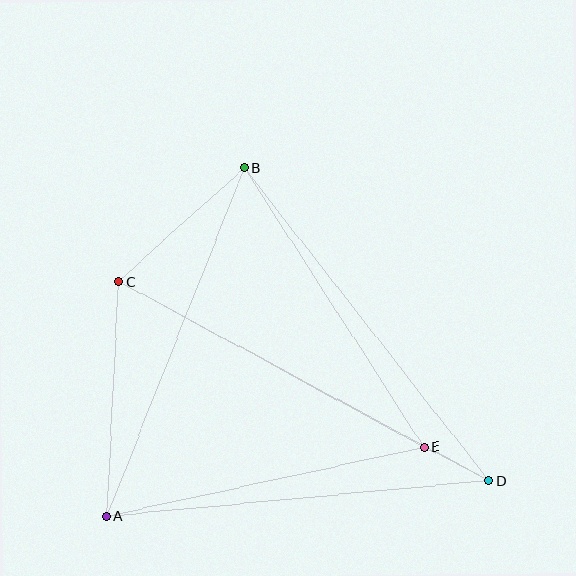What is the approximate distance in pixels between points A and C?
The distance between A and C is approximately 235 pixels.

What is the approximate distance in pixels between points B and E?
The distance between B and E is approximately 332 pixels.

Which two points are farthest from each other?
Points C and D are farthest from each other.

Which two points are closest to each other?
Points D and E are closest to each other.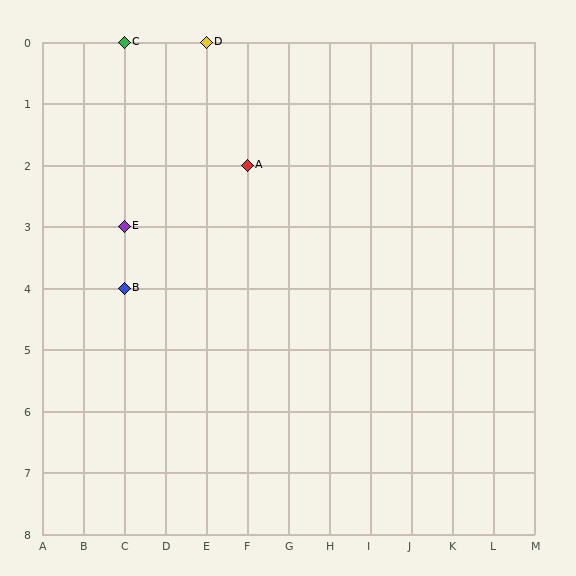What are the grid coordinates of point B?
Point B is at grid coordinates (C, 4).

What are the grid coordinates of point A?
Point A is at grid coordinates (F, 2).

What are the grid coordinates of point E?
Point E is at grid coordinates (C, 3).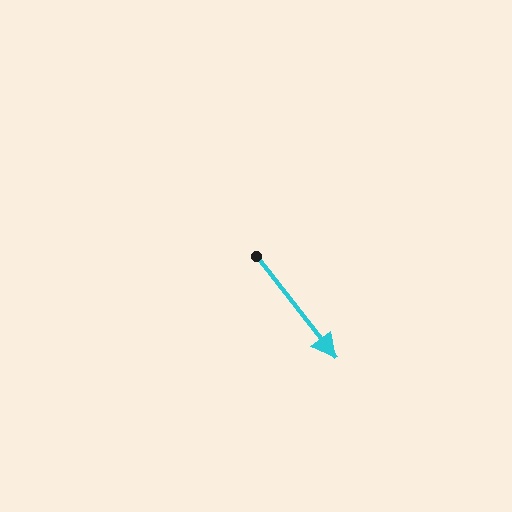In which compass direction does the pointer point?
Southeast.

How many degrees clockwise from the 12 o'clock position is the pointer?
Approximately 142 degrees.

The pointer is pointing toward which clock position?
Roughly 5 o'clock.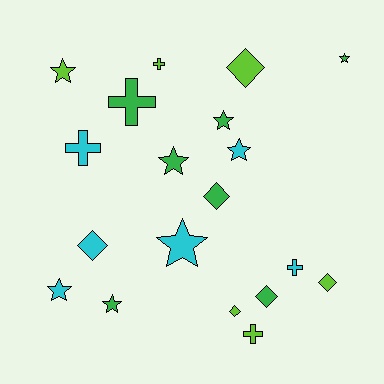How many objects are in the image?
There are 19 objects.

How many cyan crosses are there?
There are 2 cyan crosses.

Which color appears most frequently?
Green, with 7 objects.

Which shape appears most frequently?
Star, with 8 objects.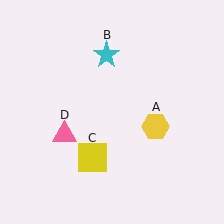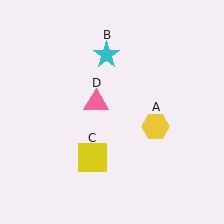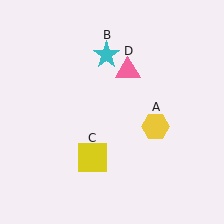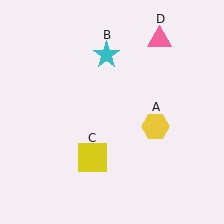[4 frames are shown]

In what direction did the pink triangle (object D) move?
The pink triangle (object D) moved up and to the right.